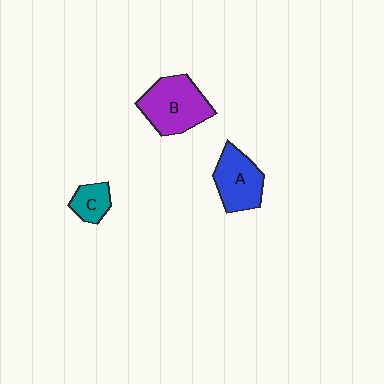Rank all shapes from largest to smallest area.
From largest to smallest: B (purple), A (blue), C (teal).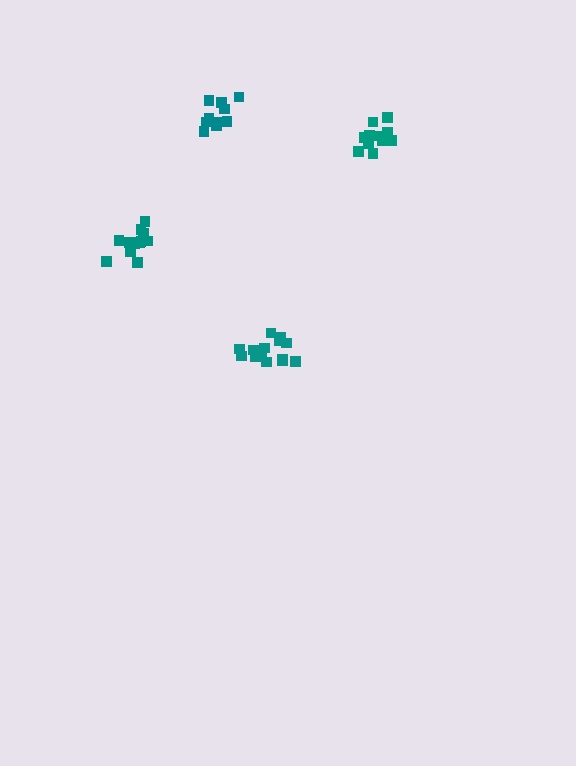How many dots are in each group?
Group 1: 15 dots, Group 2: 10 dots, Group 3: 11 dots, Group 4: 12 dots (48 total).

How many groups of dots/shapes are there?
There are 4 groups.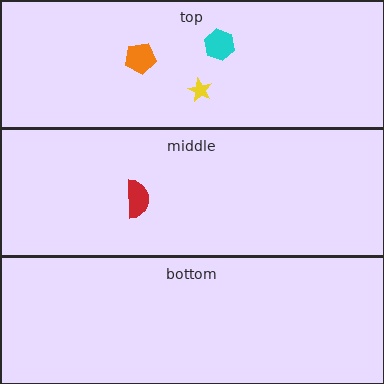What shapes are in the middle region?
The red semicircle.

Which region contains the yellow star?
The top region.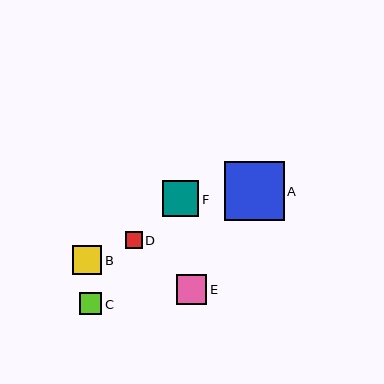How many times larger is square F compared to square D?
Square F is approximately 2.2 times the size of square D.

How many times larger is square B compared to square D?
Square B is approximately 1.8 times the size of square D.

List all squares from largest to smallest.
From largest to smallest: A, F, E, B, C, D.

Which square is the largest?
Square A is the largest with a size of approximately 60 pixels.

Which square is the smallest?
Square D is the smallest with a size of approximately 16 pixels.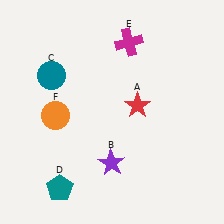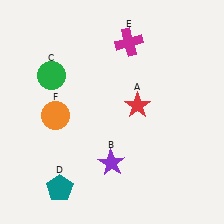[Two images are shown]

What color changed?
The circle (C) changed from teal in Image 1 to green in Image 2.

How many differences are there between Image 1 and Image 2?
There is 1 difference between the two images.